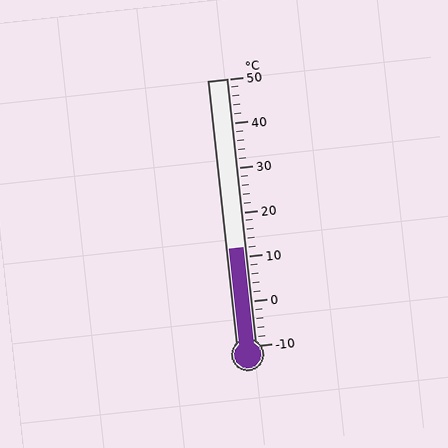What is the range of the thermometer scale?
The thermometer scale ranges from -10°C to 50°C.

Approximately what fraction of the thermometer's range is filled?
The thermometer is filled to approximately 35% of its range.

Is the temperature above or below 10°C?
The temperature is above 10°C.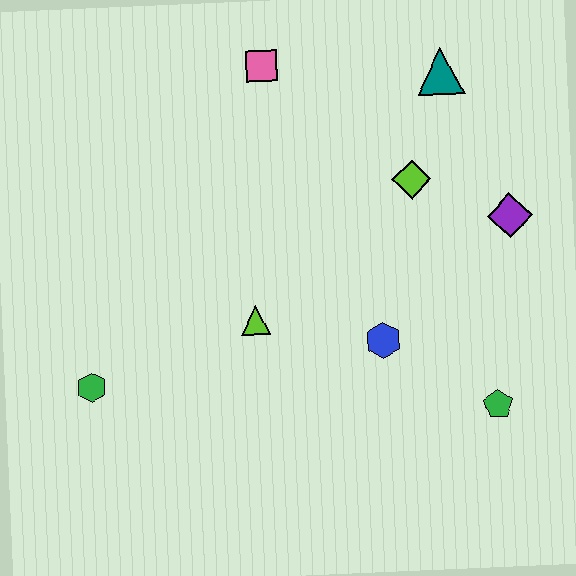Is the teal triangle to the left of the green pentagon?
Yes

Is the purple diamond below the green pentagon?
No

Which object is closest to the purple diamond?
The lime diamond is closest to the purple diamond.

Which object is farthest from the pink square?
The green pentagon is farthest from the pink square.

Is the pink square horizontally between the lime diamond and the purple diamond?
No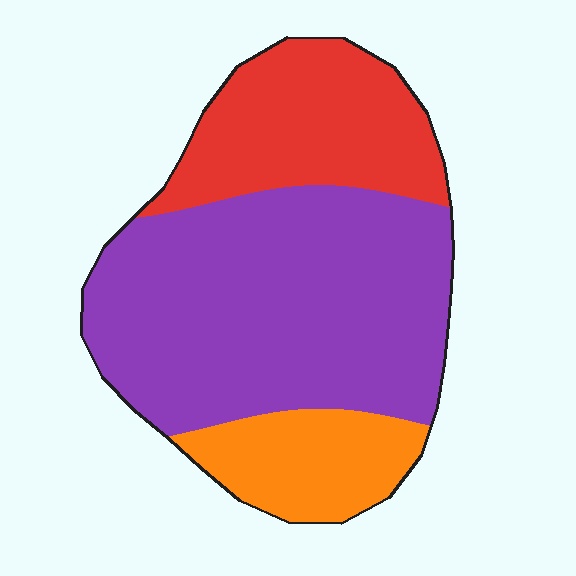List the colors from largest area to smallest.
From largest to smallest: purple, red, orange.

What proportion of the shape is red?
Red takes up between a sixth and a third of the shape.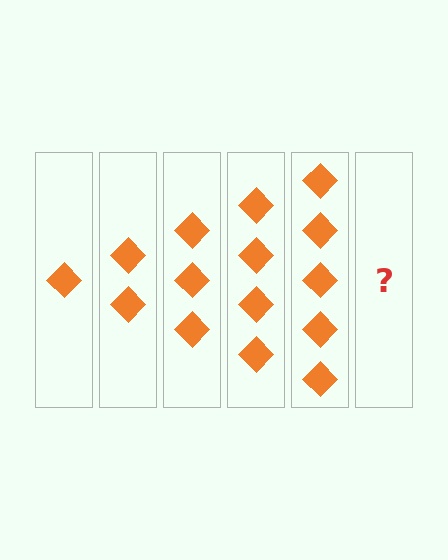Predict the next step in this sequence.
The next step is 6 diamonds.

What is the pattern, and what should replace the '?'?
The pattern is that each step adds one more diamond. The '?' should be 6 diamonds.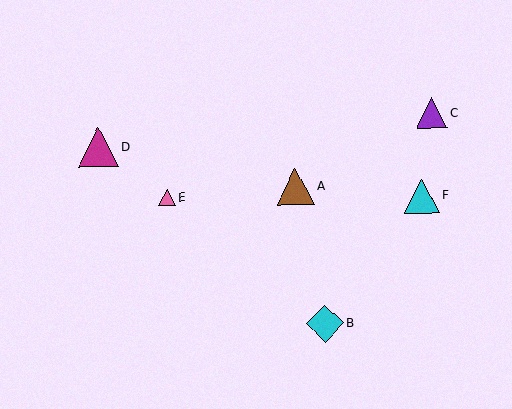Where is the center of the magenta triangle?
The center of the magenta triangle is at (98, 147).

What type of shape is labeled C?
Shape C is a purple triangle.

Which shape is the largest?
The magenta triangle (labeled D) is the largest.